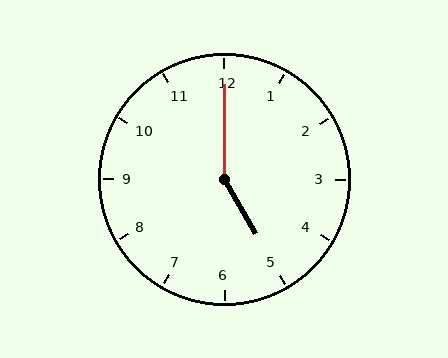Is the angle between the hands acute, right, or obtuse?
It is obtuse.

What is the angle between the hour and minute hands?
Approximately 150 degrees.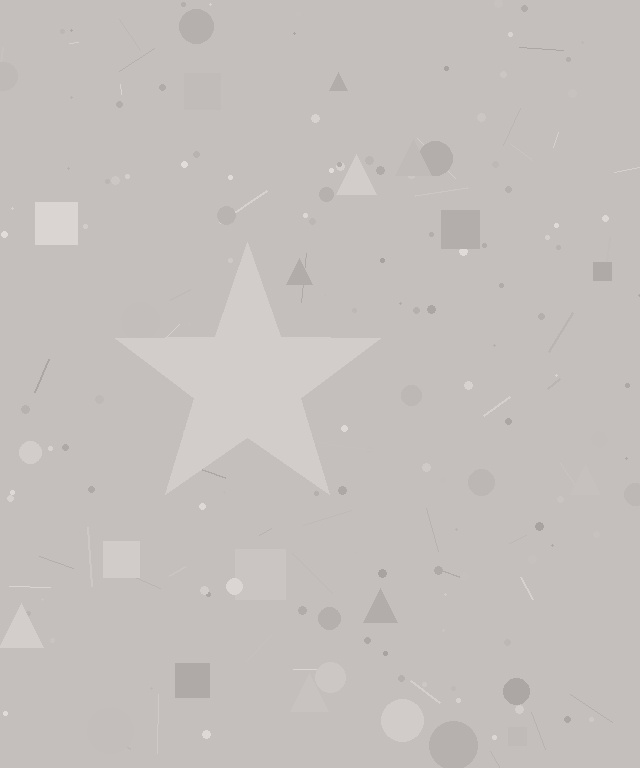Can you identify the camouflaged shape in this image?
The camouflaged shape is a star.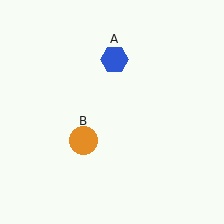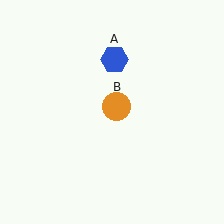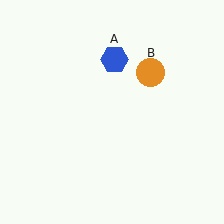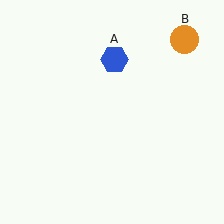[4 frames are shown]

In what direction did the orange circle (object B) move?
The orange circle (object B) moved up and to the right.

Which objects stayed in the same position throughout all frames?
Blue hexagon (object A) remained stationary.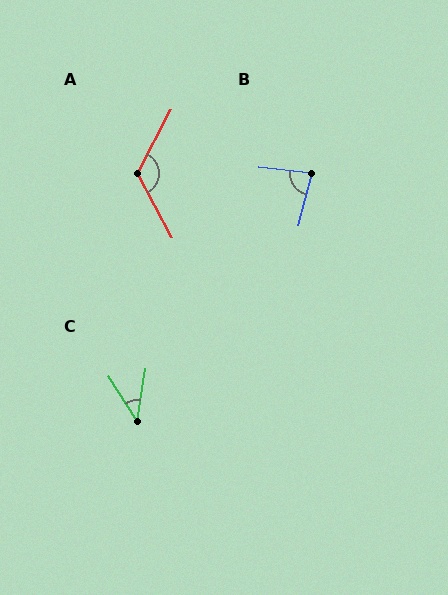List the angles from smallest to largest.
C (41°), B (82°), A (124°).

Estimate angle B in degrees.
Approximately 82 degrees.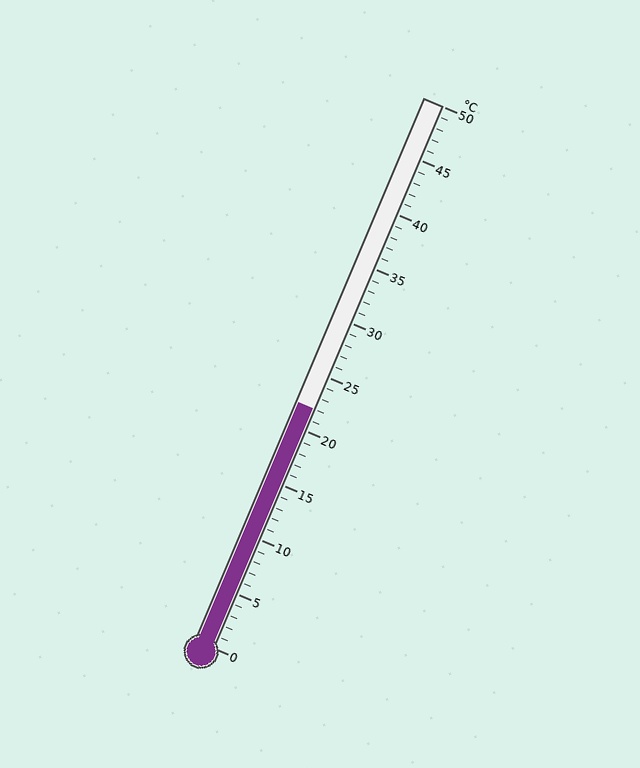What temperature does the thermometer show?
The thermometer shows approximately 22°C.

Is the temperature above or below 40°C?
The temperature is below 40°C.